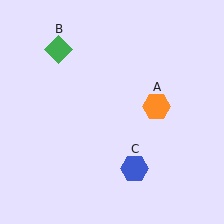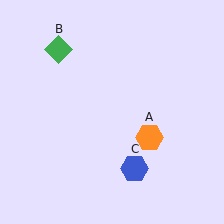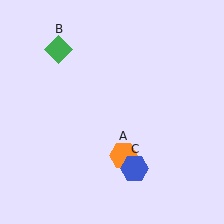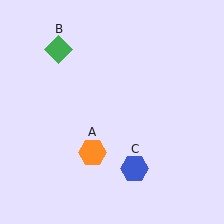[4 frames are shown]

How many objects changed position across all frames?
1 object changed position: orange hexagon (object A).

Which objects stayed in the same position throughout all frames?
Green diamond (object B) and blue hexagon (object C) remained stationary.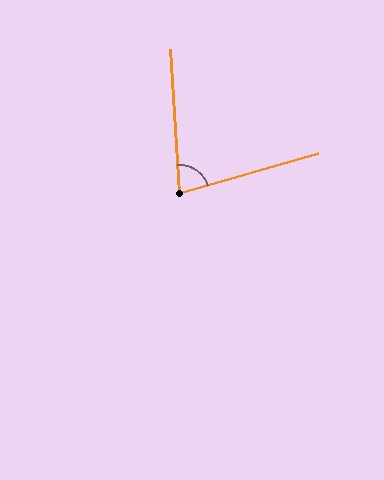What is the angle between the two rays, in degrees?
Approximately 78 degrees.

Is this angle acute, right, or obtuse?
It is acute.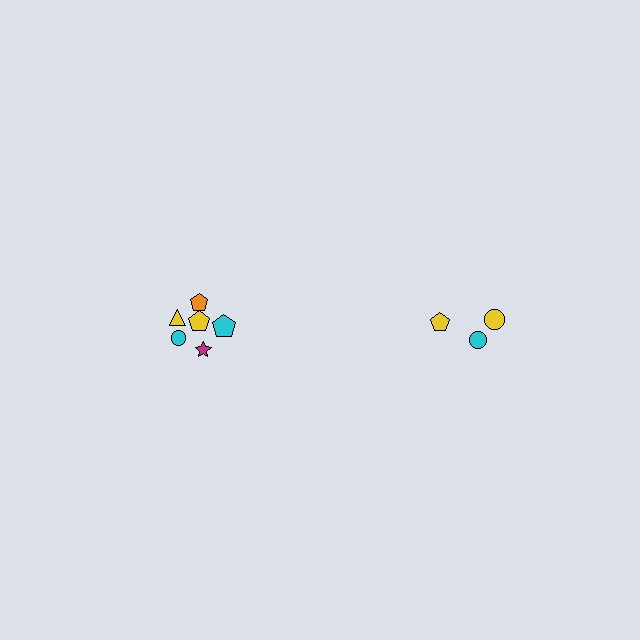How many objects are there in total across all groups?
There are 9 objects.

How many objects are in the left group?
There are 6 objects.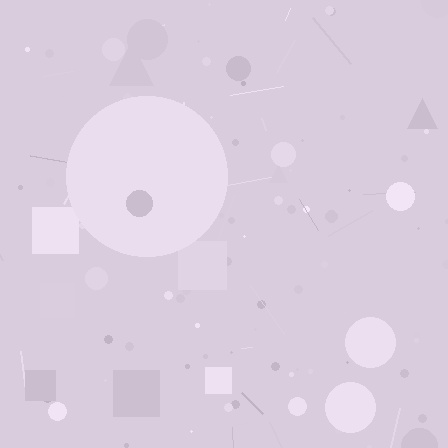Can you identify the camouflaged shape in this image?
The camouflaged shape is a circle.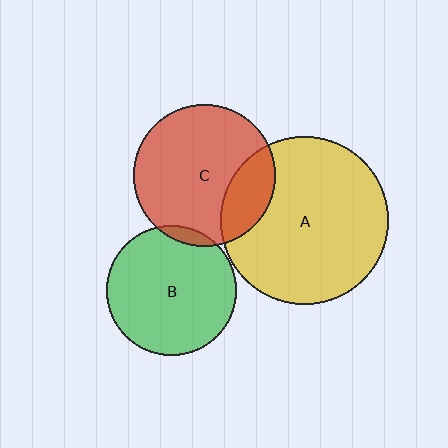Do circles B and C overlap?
Yes.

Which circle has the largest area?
Circle A (yellow).